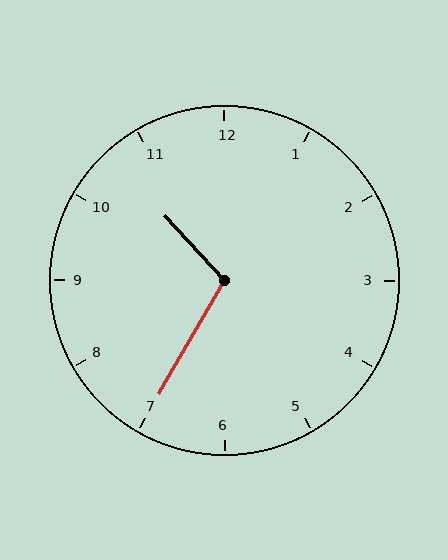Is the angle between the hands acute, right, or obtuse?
It is obtuse.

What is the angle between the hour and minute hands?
Approximately 108 degrees.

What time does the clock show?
10:35.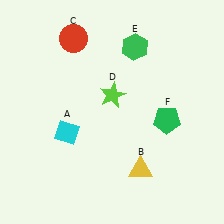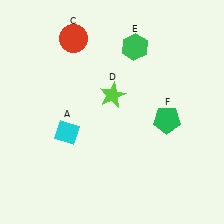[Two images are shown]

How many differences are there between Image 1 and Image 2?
There is 1 difference between the two images.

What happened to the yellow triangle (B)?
The yellow triangle (B) was removed in Image 2. It was in the bottom-right area of Image 1.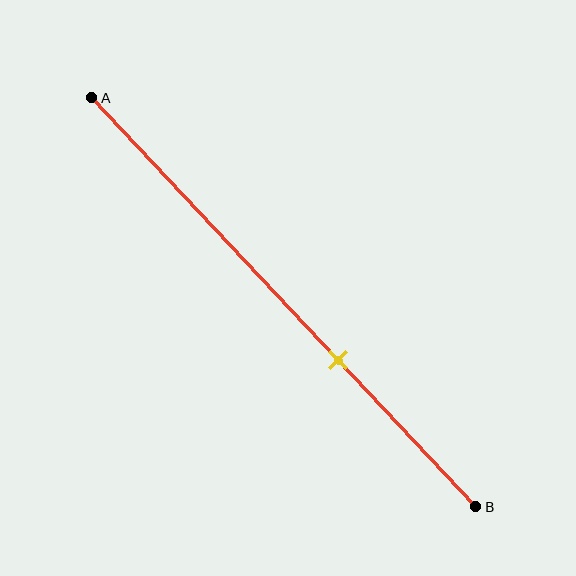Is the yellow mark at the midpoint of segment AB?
No, the mark is at about 65% from A, not at the 50% midpoint.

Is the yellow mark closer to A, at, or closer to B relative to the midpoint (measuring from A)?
The yellow mark is closer to point B than the midpoint of segment AB.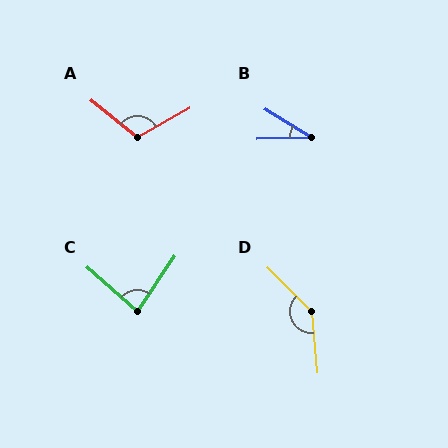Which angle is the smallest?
B, at approximately 33 degrees.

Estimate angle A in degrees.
Approximately 112 degrees.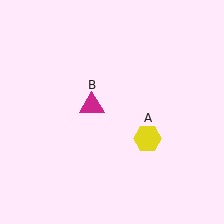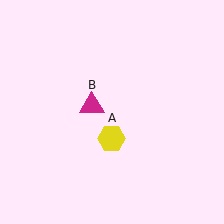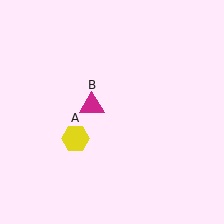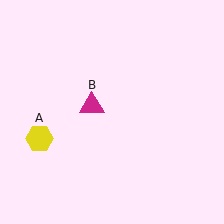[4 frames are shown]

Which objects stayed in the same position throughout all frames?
Magenta triangle (object B) remained stationary.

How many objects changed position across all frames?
1 object changed position: yellow hexagon (object A).